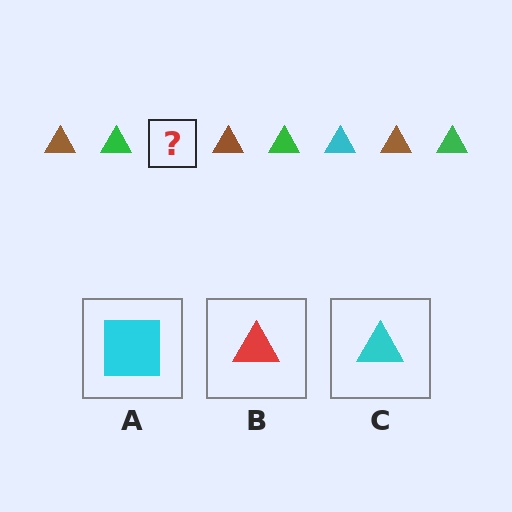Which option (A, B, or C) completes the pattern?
C.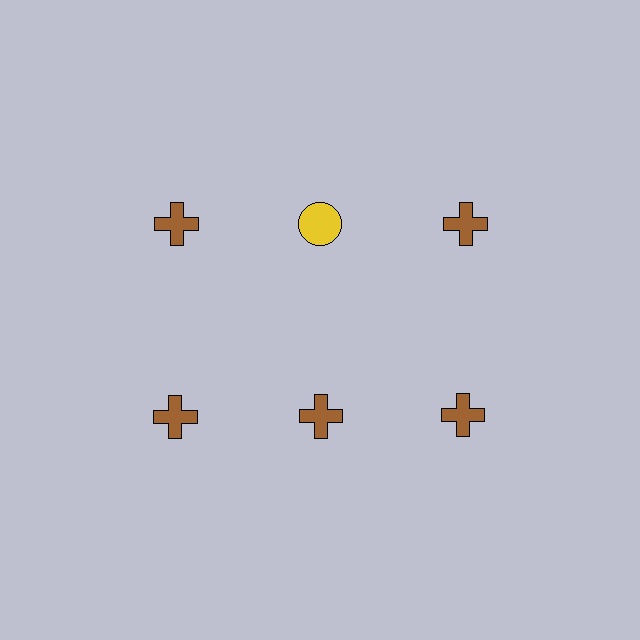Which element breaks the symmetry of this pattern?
The yellow circle in the top row, second from left column breaks the symmetry. All other shapes are brown crosses.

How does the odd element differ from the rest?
It differs in both color (yellow instead of brown) and shape (circle instead of cross).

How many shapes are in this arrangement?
There are 6 shapes arranged in a grid pattern.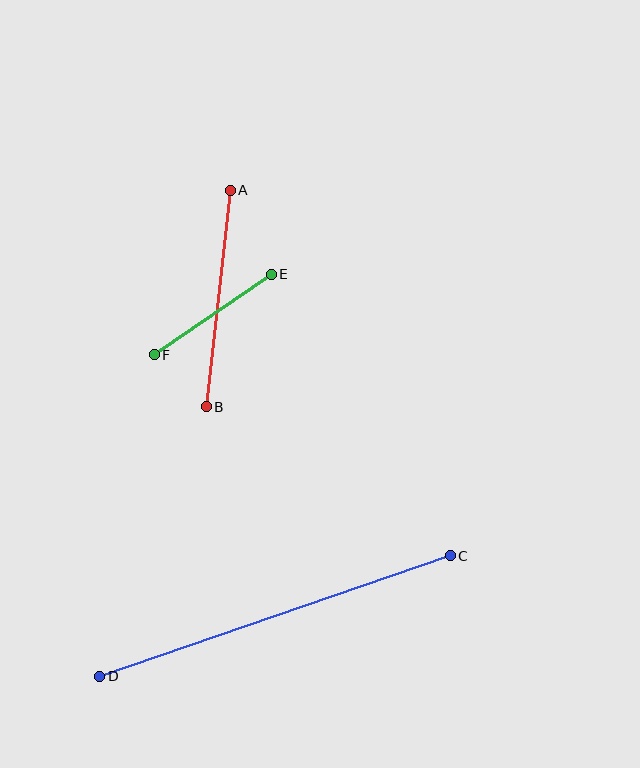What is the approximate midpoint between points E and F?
The midpoint is at approximately (213, 315) pixels.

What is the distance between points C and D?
The distance is approximately 371 pixels.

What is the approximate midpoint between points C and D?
The midpoint is at approximately (275, 616) pixels.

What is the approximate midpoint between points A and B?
The midpoint is at approximately (218, 299) pixels.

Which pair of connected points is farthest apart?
Points C and D are farthest apart.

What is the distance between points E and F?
The distance is approximately 142 pixels.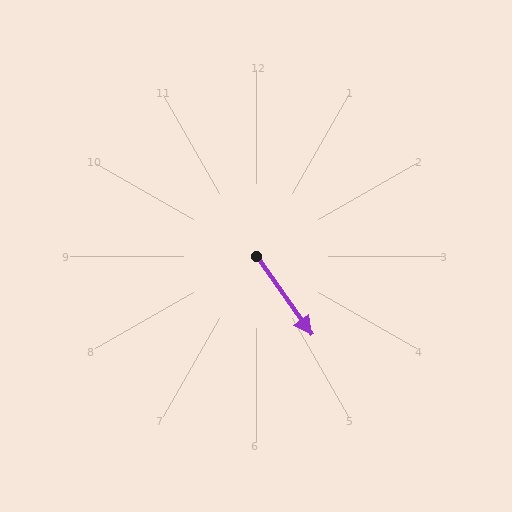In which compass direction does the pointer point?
Southeast.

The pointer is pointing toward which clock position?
Roughly 5 o'clock.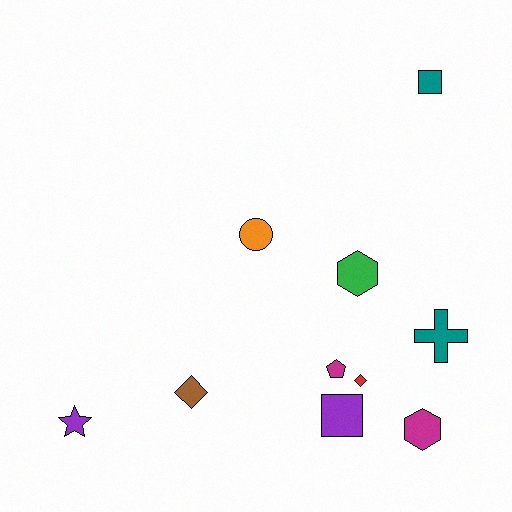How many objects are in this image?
There are 10 objects.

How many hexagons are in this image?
There are 2 hexagons.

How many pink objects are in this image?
There are no pink objects.